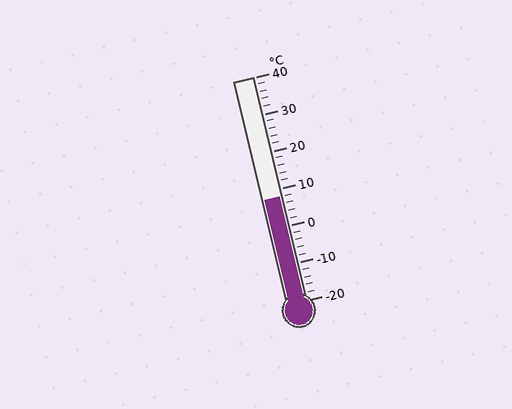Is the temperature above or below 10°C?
The temperature is below 10°C.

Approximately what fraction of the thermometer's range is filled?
The thermometer is filled to approximately 45% of its range.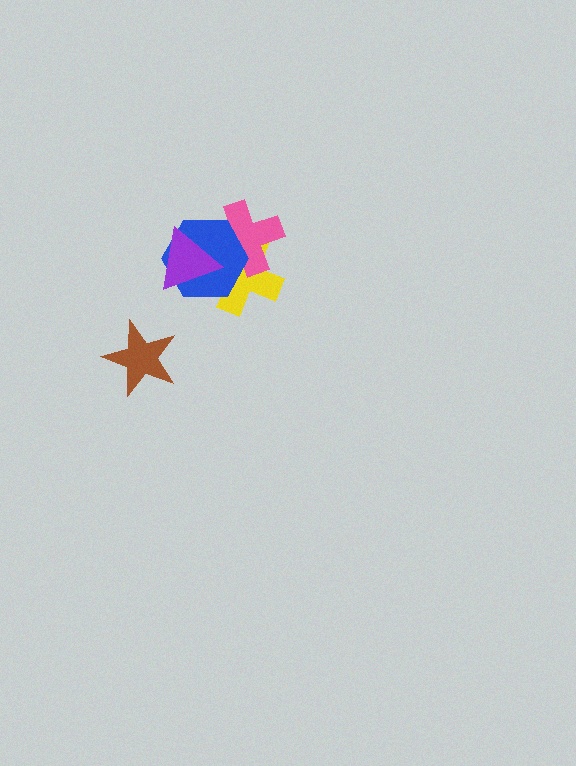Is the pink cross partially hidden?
Yes, it is partially covered by another shape.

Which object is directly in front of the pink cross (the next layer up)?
The blue hexagon is directly in front of the pink cross.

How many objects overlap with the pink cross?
3 objects overlap with the pink cross.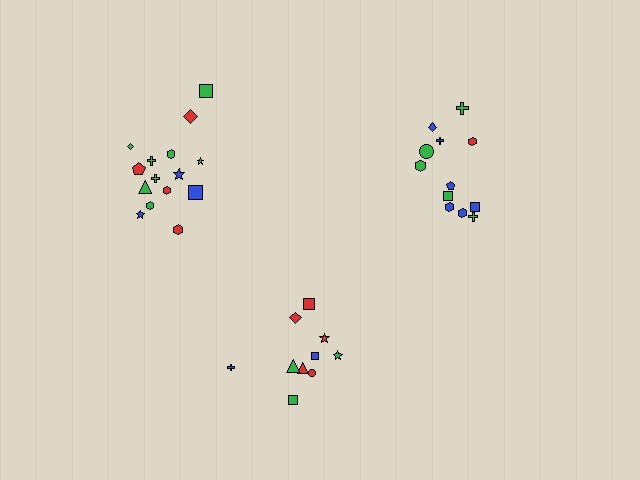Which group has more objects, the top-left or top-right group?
The top-left group.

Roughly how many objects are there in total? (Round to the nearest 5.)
Roughly 35 objects in total.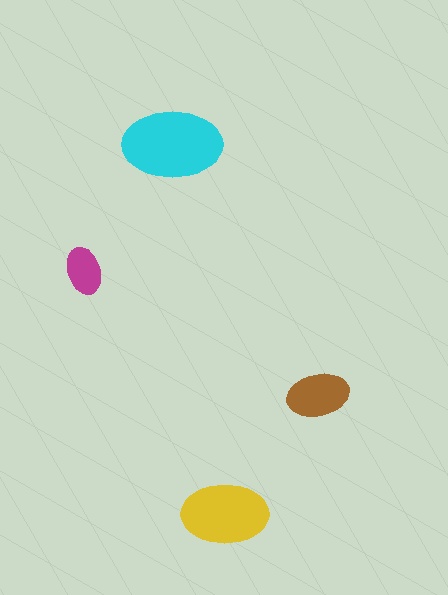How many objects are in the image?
There are 4 objects in the image.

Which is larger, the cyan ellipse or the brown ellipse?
The cyan one.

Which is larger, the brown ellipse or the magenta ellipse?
The brown one.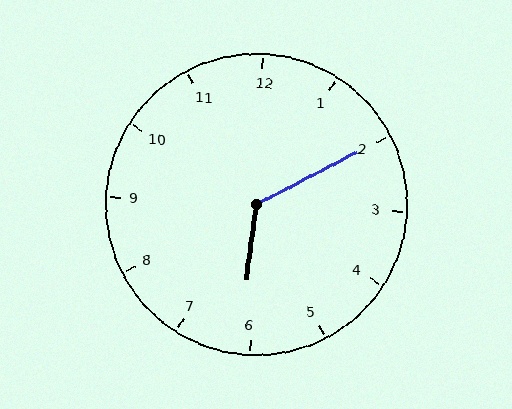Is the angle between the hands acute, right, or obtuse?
It is obtuse.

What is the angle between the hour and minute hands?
Approximately 125 degrees.